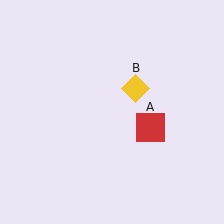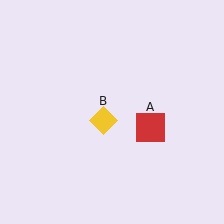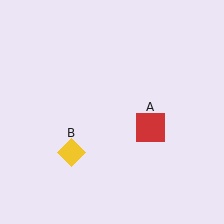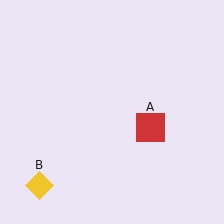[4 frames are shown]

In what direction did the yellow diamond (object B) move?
The yellow diamond (object B) moved down and to the left.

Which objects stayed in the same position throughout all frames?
Red square (object A) remained stationary.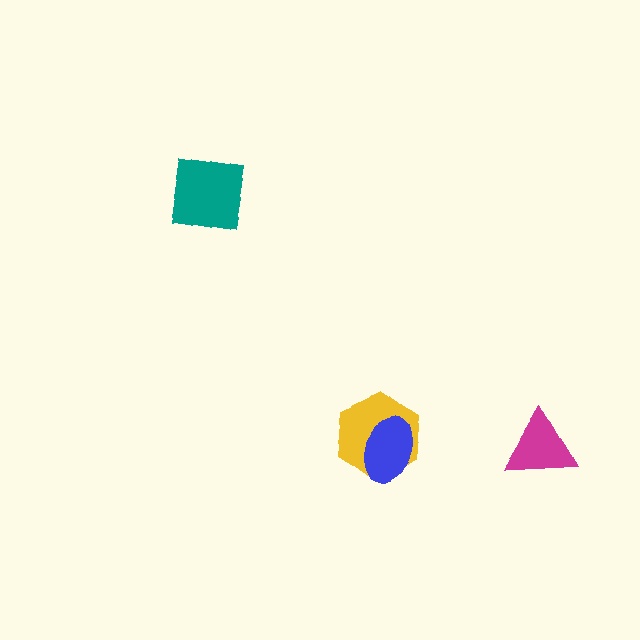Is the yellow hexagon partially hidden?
Yes, it is partially covered by another shape.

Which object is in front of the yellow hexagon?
The blue ellipse is in front of the yellow hexagon.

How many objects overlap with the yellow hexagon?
1 object overlaps with the yellow hexagon.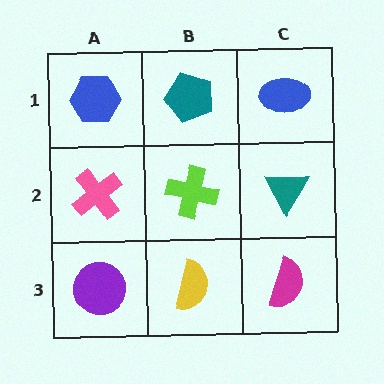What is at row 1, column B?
A teal pentagon.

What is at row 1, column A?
A blue hexagon.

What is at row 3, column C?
A magenta semicircle.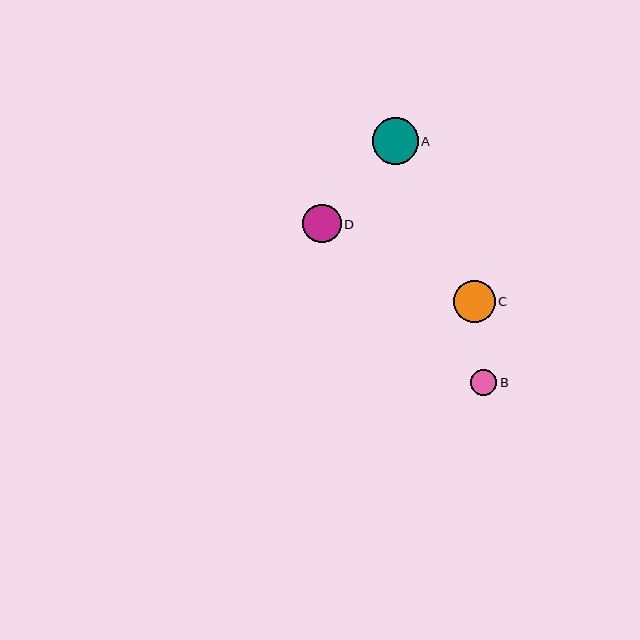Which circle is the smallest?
Circle B is the smallest with a size of approximately 26 pixels.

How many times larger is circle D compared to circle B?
Circle D is approximately 1.4 times the size of circle B.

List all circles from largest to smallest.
From largest to smallest: A, C, D, B.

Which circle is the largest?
Circle A is the largest with a size of approximately 46 pixels.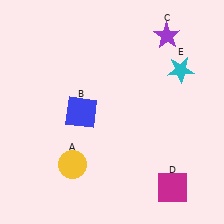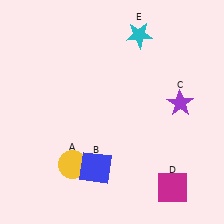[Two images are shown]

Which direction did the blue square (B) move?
The blue square (B) moved down.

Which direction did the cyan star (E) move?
The cyan star (E) moved left.